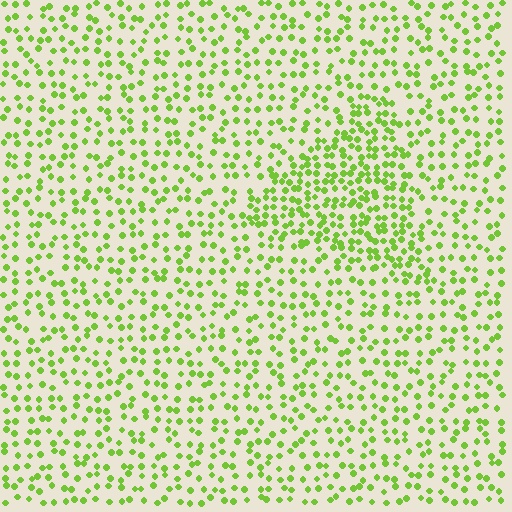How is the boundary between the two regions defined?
The boundary is defined by a change in element density (approximately 1.8x ratio). All elements are the same color, size, and shape.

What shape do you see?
I see a triangle.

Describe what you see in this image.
The image contains small lime elements arranged at two different densities. A triangle-shaped region is visible where the elements are more densely packed than the surrounding area.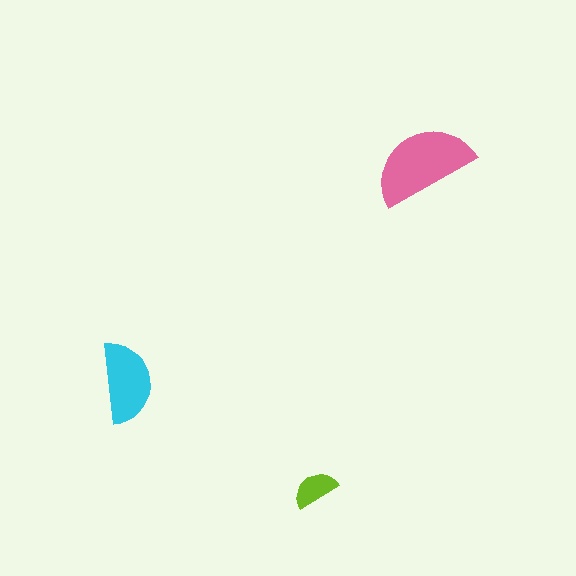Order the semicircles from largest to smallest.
the pink one, the cyan one, the lime one.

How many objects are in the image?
There are 3 objects in the image.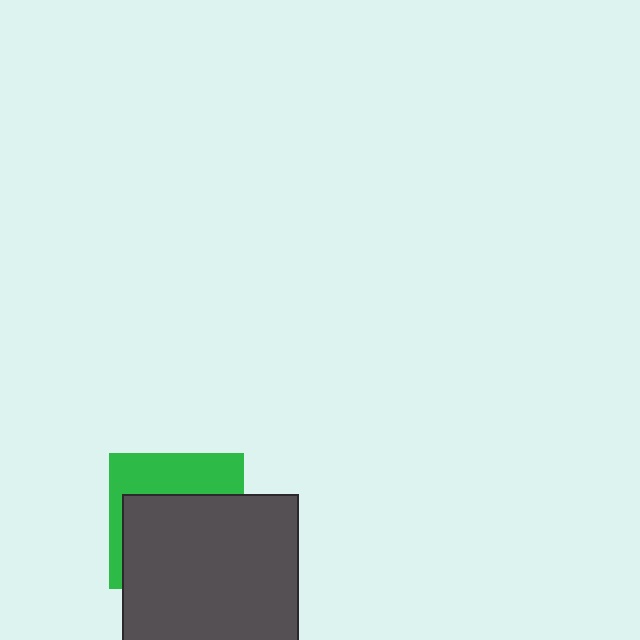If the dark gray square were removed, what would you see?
You would see the complete green square.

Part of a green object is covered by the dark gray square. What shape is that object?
It is a square.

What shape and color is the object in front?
The object in front is a dark gray square.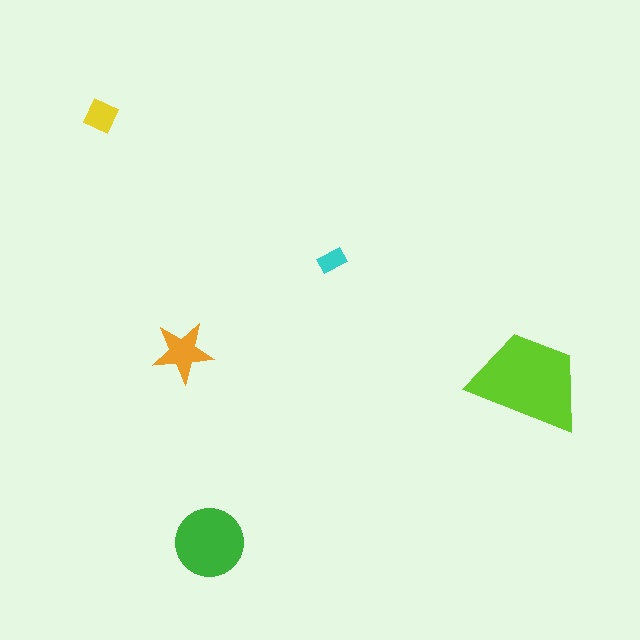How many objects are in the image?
There are 5 objects in the image.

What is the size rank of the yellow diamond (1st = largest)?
4th.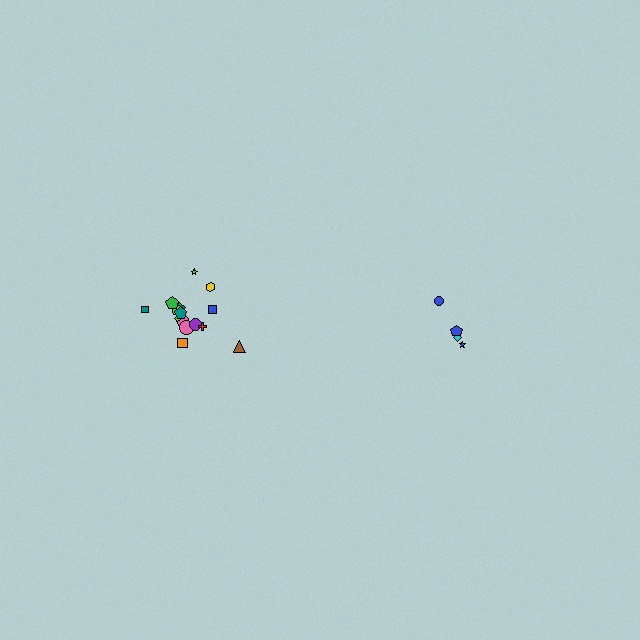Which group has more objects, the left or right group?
The left group.